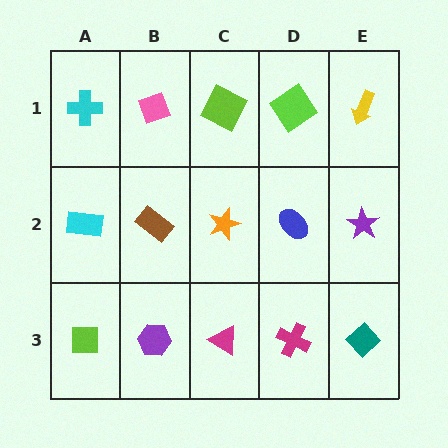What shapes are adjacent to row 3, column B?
A brown rectangle (row 2, column B), a lime square (row 3, column A), a magenta triangle (row 3, column C).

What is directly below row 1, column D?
A blue ellipse.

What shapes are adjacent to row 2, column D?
A lime diamond (row 1, column D), a magenta cross (row 3, column D), an orange star (row 2, column C), a purple star (row 2, column E).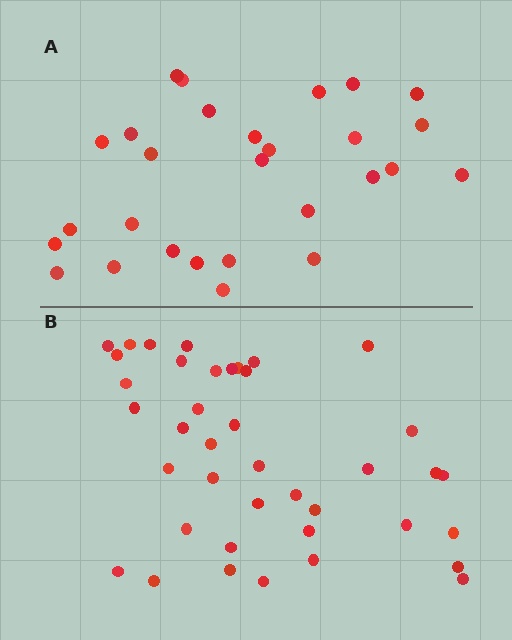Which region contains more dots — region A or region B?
Region B (the bottom region) has more dots.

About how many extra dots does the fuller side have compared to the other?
Region B has roughly 12 or so more dots than region A.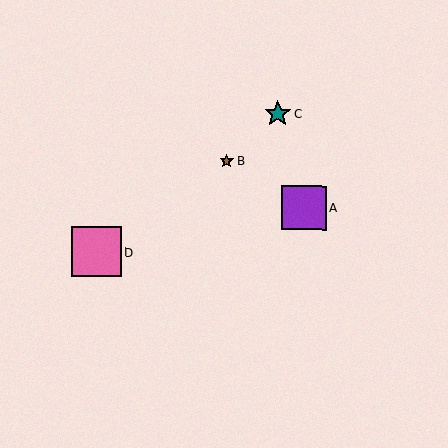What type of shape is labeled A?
Shape A is a purple square.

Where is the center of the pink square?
The center of the pink square is at (96, 252).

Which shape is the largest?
The pink square (labeled D) is the largest.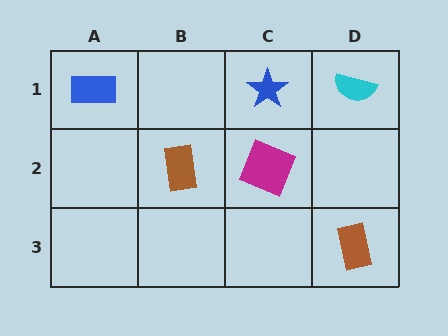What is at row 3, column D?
A brown rectangle.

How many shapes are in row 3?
1 shape.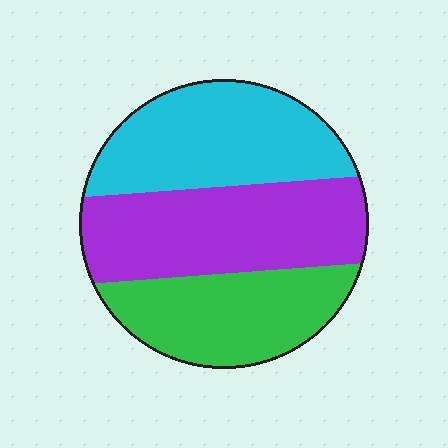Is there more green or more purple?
Purple.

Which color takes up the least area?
Green, at roughly 30%.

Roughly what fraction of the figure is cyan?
Cyan takes up between a quarter and a half of the figure.